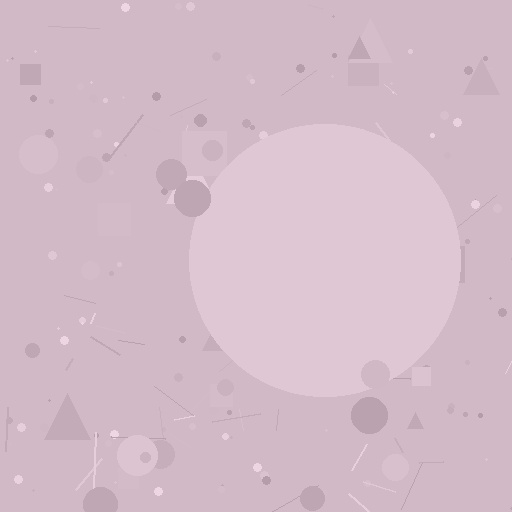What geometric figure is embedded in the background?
A circle is embedded in the background.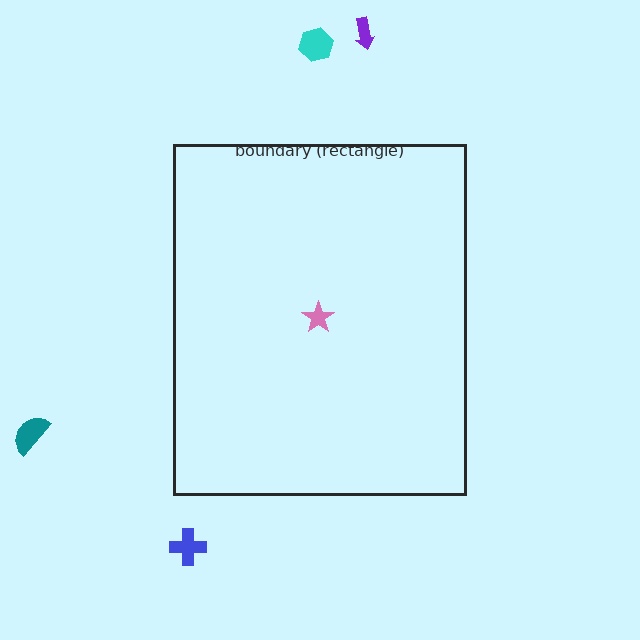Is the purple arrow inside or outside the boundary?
Outside.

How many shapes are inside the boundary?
1 inside, 4 outside.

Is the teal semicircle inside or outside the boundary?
Outside.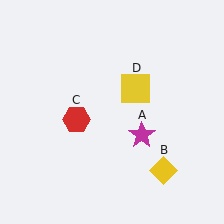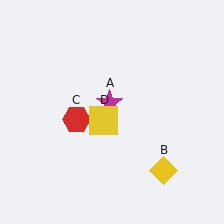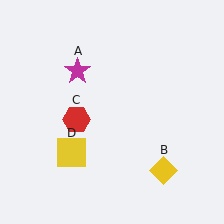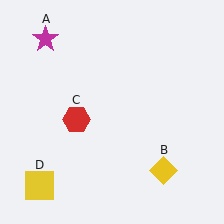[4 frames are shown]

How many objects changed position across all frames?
2 objects changed position: magenta star (object A), yellow square (object D).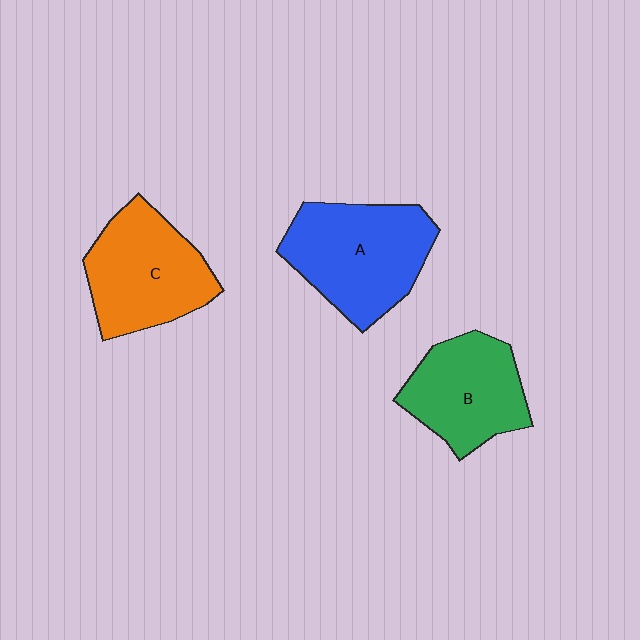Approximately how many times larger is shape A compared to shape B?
Approximately 1.2 times.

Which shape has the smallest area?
Shape B (green).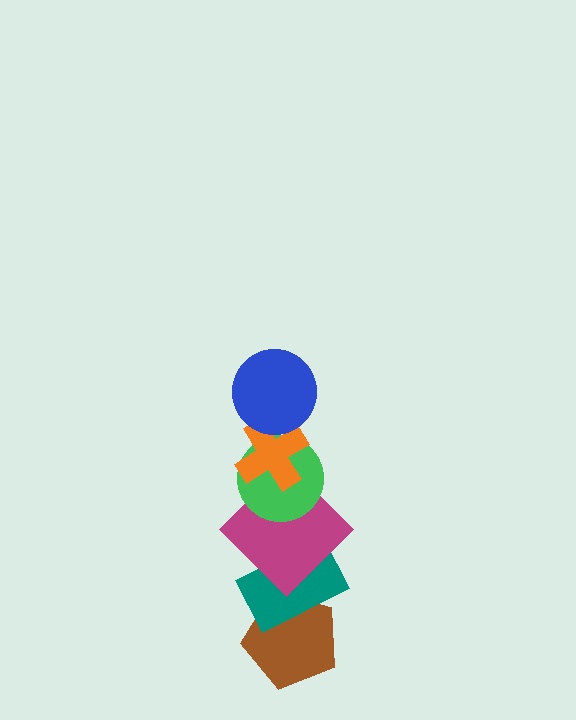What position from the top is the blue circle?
The blue circle is 1st from the top.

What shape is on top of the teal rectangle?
The magenta diamond is on top of the teal rectangle.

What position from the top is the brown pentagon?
The brown pentagon is 6th from the top.